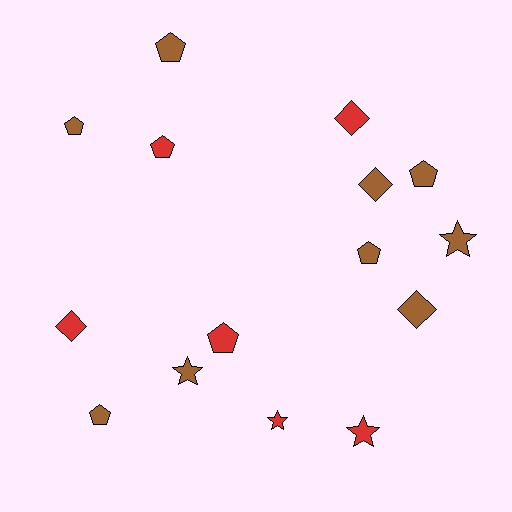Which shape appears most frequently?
Pentagon, with 7 objects.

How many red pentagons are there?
There are 2 red pentagons.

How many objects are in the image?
There are 15 objects.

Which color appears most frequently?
Brown, with 9 objects.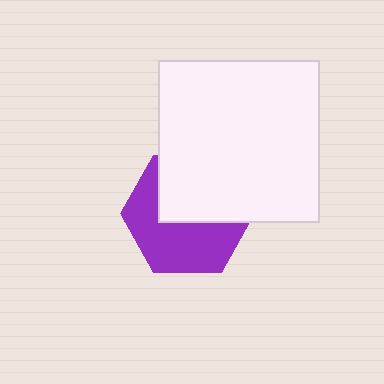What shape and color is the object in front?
The object in front is a white square.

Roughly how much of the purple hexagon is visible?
About half of it is visible (roughly 53%).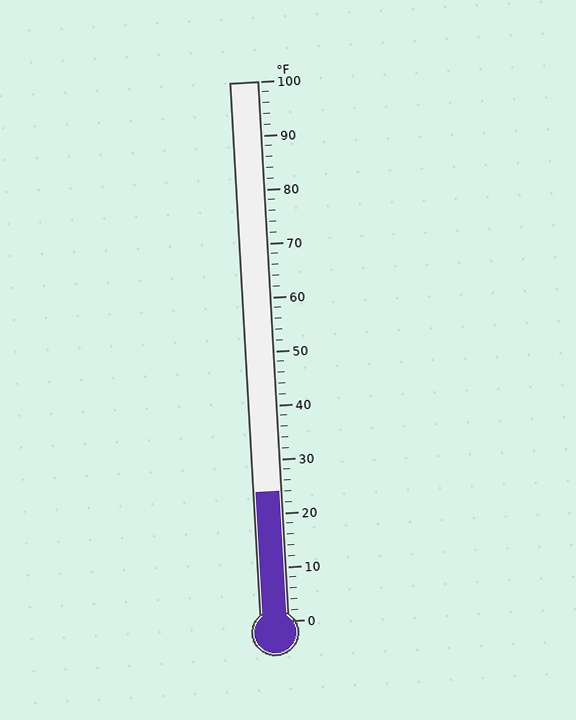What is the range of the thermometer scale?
The thermometer scale ranges from 0°F to 100°F.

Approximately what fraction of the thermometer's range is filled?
The thermometer is filled to approximately 25% of its range.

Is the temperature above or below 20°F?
The temperature is above 20°F.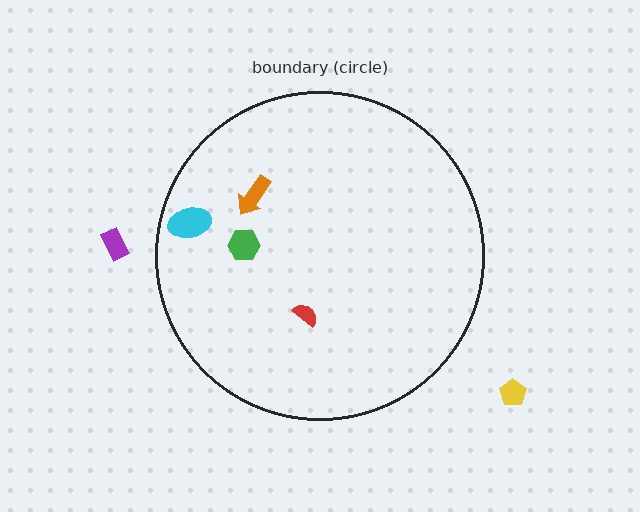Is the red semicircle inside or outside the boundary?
Inside.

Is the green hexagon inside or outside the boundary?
Inside.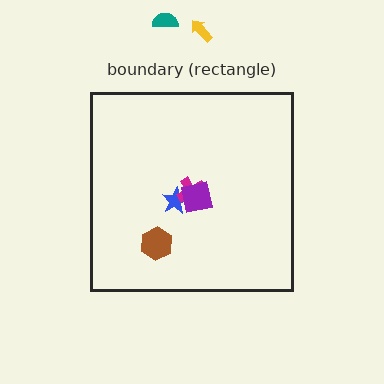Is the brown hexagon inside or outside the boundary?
Inside.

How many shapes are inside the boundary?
4 inside, 2 outside.